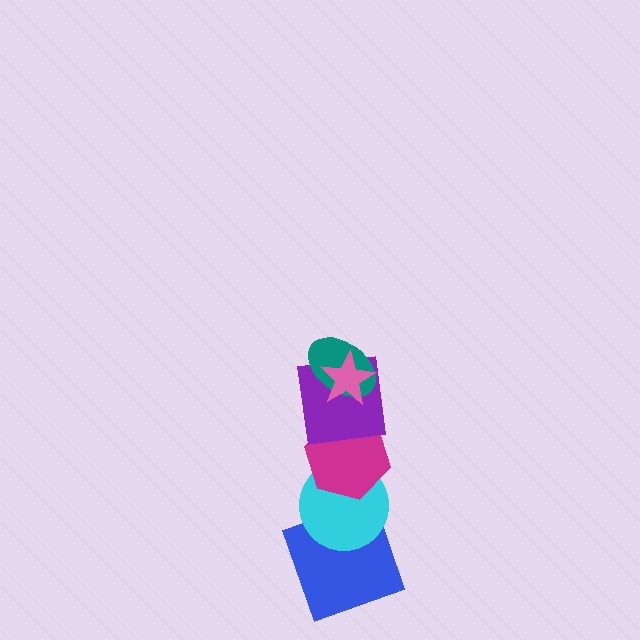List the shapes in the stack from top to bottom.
From top to bottom: the pink star, the teal ellipse, the purple square, the magenta hexagon, the cyan circle, the blue square.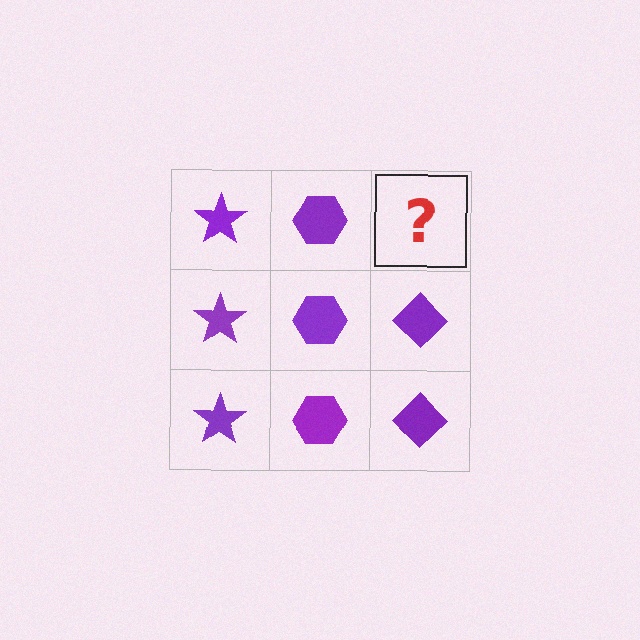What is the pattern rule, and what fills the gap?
The rule is that each column has a consistent shape. The gap should be filled with a purple diamond.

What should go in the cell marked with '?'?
The missing cell should contain a purple diamond.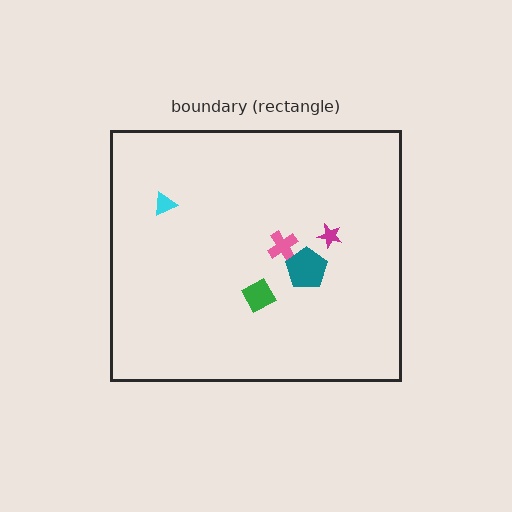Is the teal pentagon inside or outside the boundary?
Inside.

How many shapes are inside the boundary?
5 inside, 0 outside.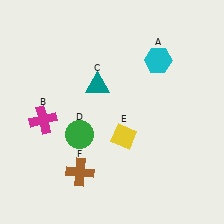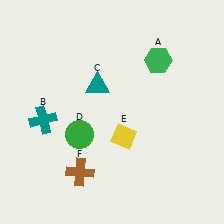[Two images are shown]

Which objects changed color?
A changed from cyan to green. B changed from magenta to teal.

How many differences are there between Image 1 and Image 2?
There are 2 differences between the two images.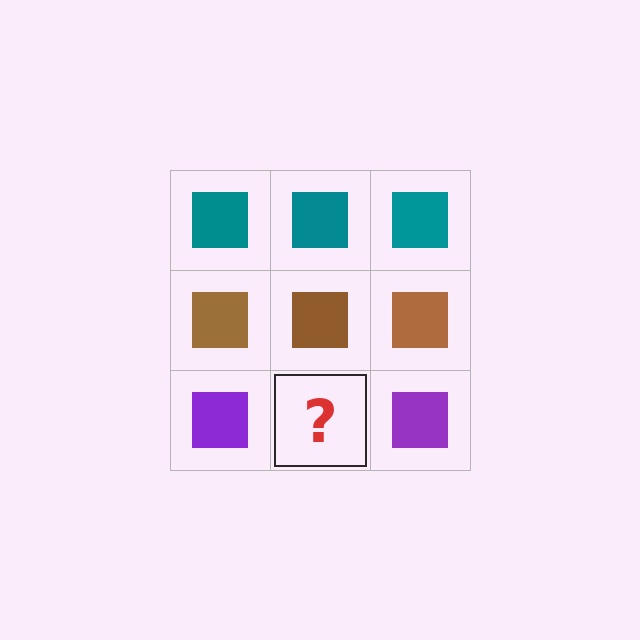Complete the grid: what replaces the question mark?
The question mark should be replaced with a purple square.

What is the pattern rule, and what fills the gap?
The rule is that each row has a consistent color. The gap should be filled with a purple square.